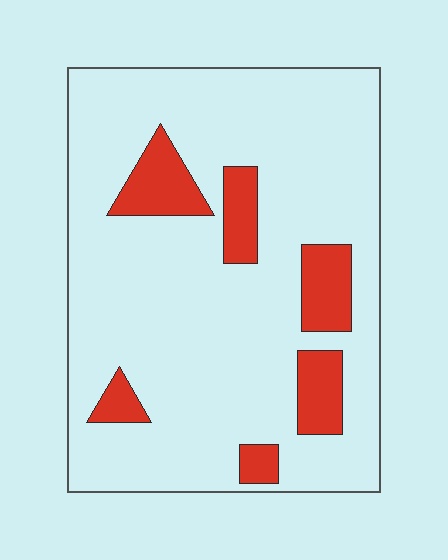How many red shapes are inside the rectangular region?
6.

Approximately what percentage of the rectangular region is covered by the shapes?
Approximately 15%.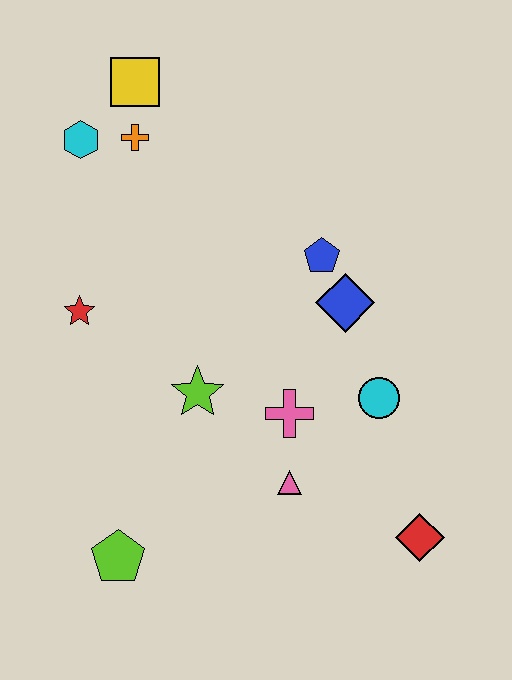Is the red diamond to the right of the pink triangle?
Yes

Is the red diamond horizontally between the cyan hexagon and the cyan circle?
No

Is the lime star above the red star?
No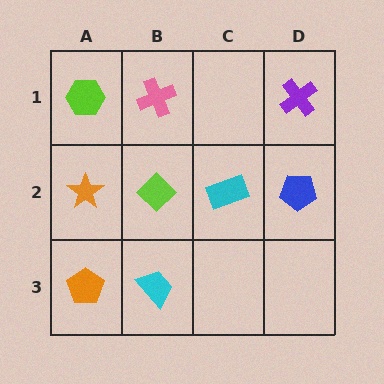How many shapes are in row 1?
3 shapes.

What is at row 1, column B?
A pink cross.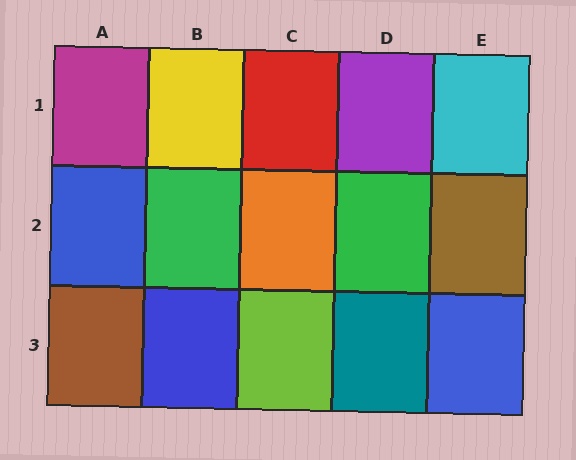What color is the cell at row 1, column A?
Magenta.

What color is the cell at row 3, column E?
Blue.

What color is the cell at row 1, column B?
Yellow.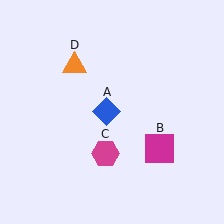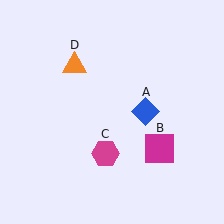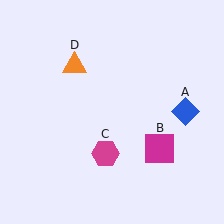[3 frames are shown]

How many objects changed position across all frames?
1 object changed position: blue diamond (object A).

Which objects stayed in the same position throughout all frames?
Magenta square (object B) and magenta hexagon (object C) and orange triangle (object D) remained stationary.